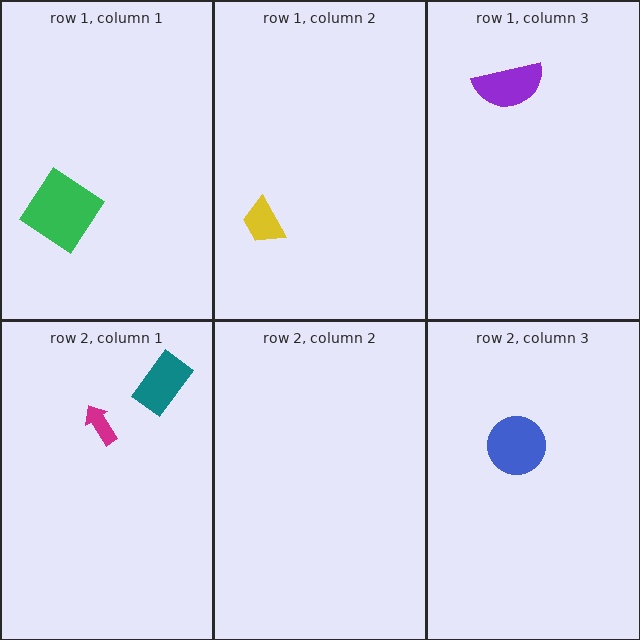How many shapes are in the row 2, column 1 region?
2.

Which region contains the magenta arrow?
The row 2, column 1 region.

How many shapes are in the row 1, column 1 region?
1.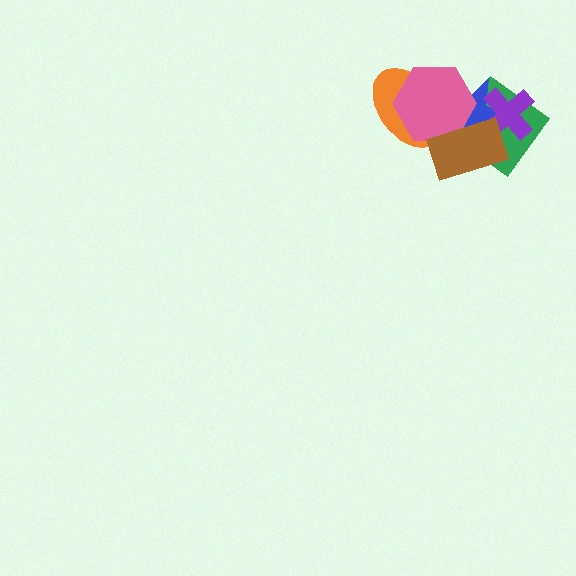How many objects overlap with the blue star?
5 objects overlap with the blue star.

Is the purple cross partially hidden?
Yes, it is partially covered by another shape.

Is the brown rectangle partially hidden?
No, no other shape covers it.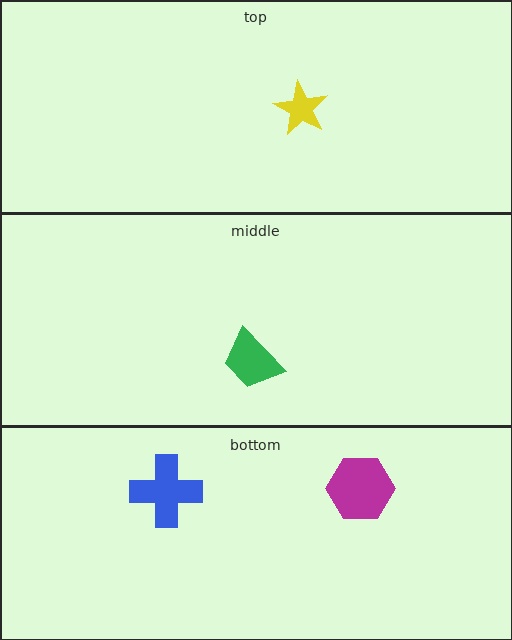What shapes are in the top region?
The yellow star.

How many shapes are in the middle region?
1.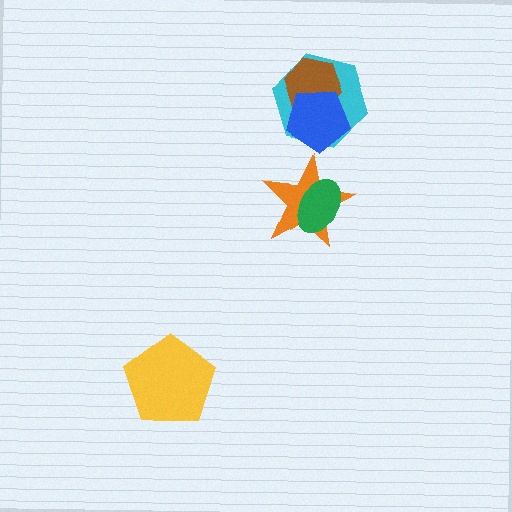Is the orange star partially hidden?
Yes, it is partially covered by another shape.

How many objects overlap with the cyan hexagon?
2 objects overlap with the cyan hexagon.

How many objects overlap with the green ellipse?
1 object overlaps with the green ellipse.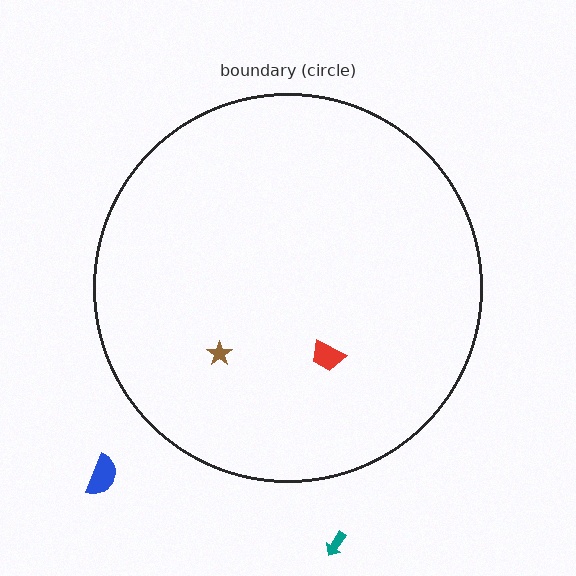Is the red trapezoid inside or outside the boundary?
Inside.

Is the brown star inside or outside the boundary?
Inside.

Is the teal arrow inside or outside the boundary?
Outside.